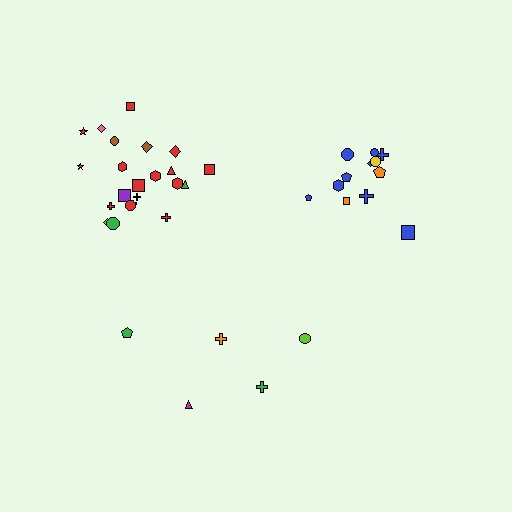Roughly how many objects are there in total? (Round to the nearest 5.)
Roughly 40 objects in total.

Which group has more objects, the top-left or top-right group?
The top-left group.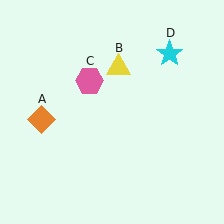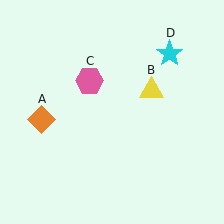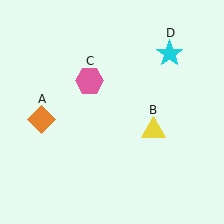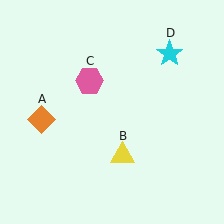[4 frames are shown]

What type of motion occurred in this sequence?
The yellow triangle (object B) rotated clockwise around the center of the scene.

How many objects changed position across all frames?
1 object changed position: yellow triangle (object B).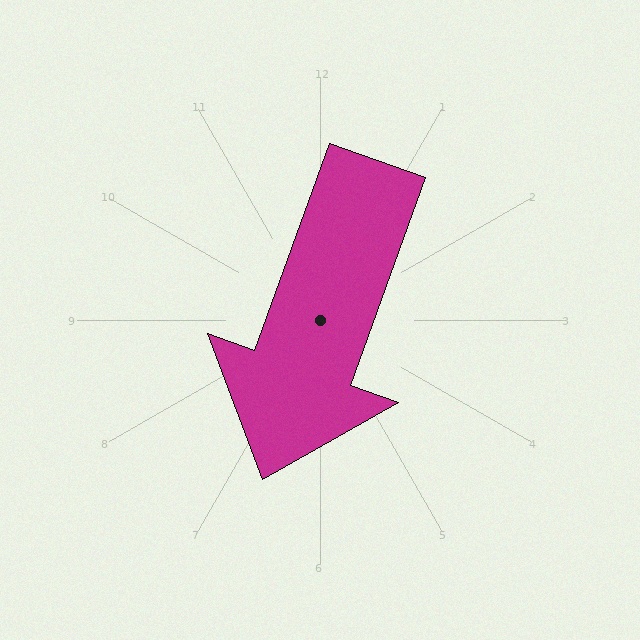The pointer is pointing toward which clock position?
Roughly 7 o'clock.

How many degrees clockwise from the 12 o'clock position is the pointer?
Approximately 200 degrees.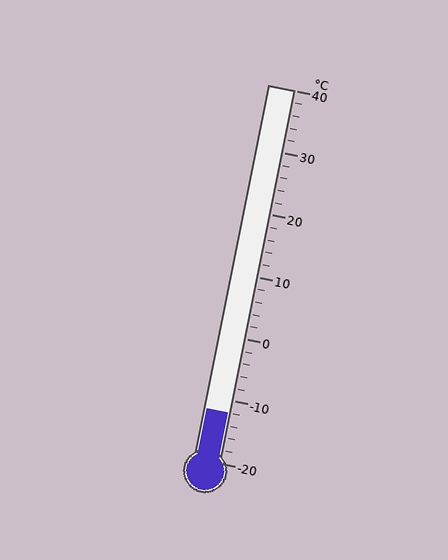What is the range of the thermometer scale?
The thermometer scale ranges from -20°C to 40°C.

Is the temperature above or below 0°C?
The temperature is below 0°C.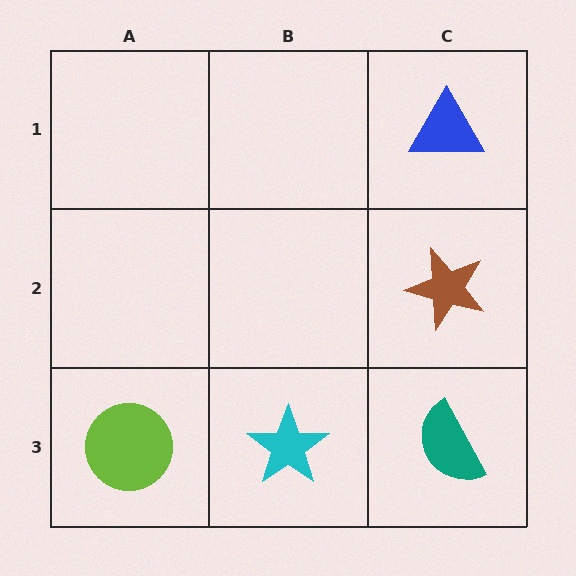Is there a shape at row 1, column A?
No, that cell is empty.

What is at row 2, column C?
A brown star.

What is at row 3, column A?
A lime circle.